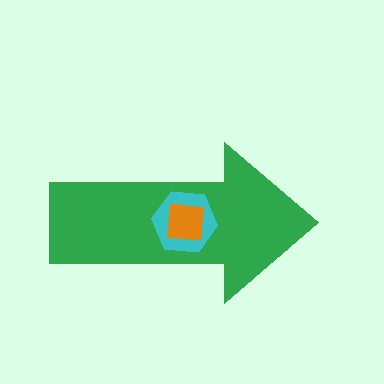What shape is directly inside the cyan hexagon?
The orange square.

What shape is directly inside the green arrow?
The cyan hexagon.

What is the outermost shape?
The green arrow.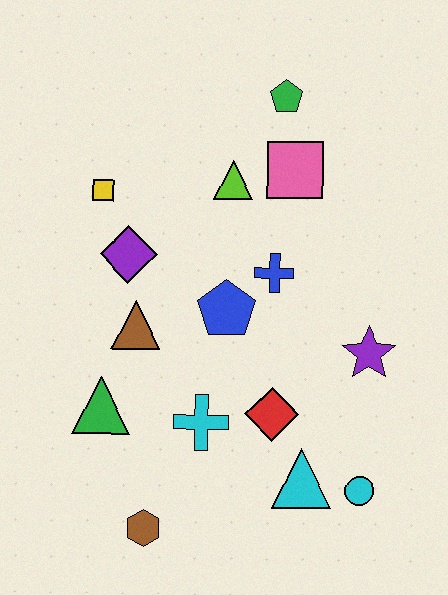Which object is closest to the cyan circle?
The cyan triangle is closest to the cyan circle.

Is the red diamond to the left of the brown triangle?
No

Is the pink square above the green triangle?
Yes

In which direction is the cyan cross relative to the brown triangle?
The cyan cross is below the brown triangle.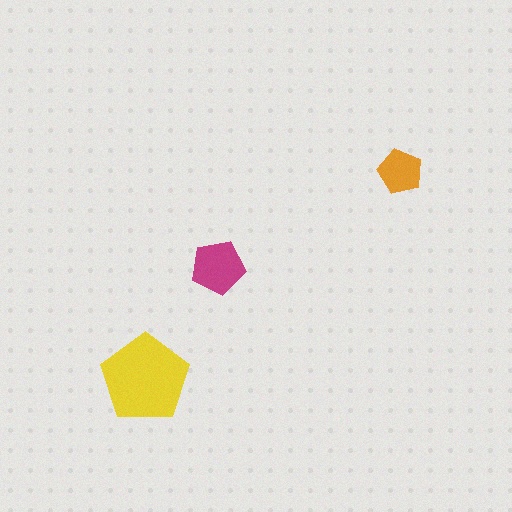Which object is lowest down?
The yellow pentagon is bottommost.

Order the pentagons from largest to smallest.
the yellow one, the magenta one, the orange one.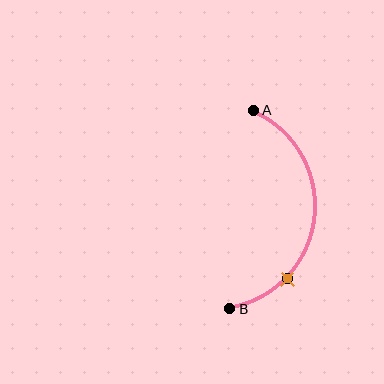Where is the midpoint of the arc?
The arc midpoint is the point on the curve farthest from the straight line joining A and B. It sits to the right of that line.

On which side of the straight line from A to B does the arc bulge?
The arc bulges to the right of the straight line connecting A and B.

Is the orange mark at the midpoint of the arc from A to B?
No. The orange mark lies on the arc but is closer to endpoint B. The arc midpoint would be at the point on the curve equidistant along the arc from both A and B.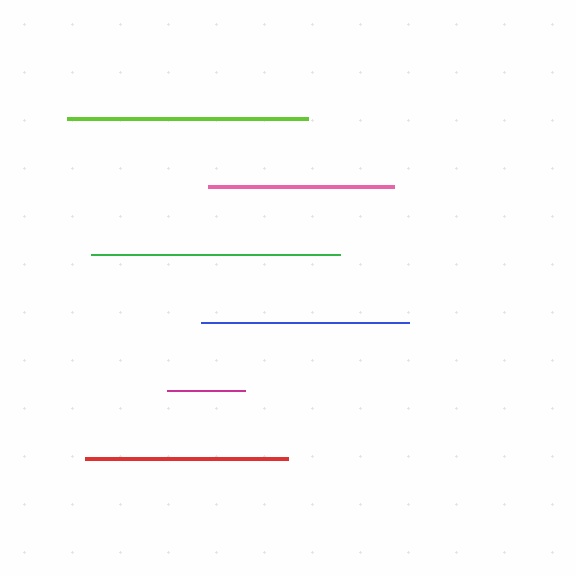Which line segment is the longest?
The green line is the longest at approximately 249 pixels.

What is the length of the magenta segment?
The magenta segment is approximately 78 pixels long.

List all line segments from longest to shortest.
From longest to shortest: green, lime, blue, red, pink, magenta.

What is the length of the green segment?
The green segment is approximately 249 pixels long.